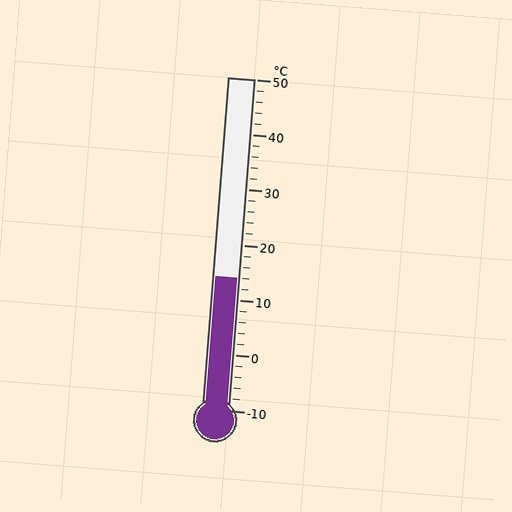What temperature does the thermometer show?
The thermometer shows approximately 14°C.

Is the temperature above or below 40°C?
The temperature is below 40°C.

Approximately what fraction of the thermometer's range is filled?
The thermometer is filled to approximately 40% of its range.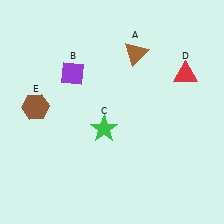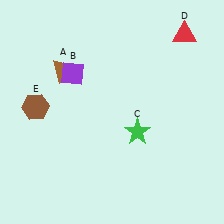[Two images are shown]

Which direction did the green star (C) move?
The green star (C) moved right.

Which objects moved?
The objects that moved are: the brown triangle (A), the green star (C), the red triangle (D).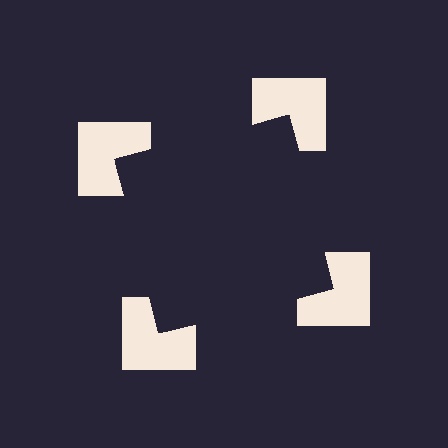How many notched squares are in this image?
There are 4 — one at each vertex of the illusory square.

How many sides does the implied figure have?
4 sides.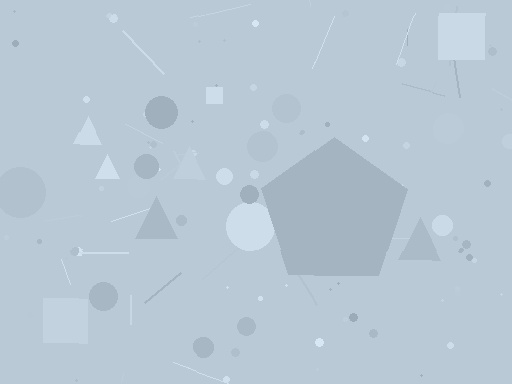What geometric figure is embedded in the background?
A pentagon is embedded in the background.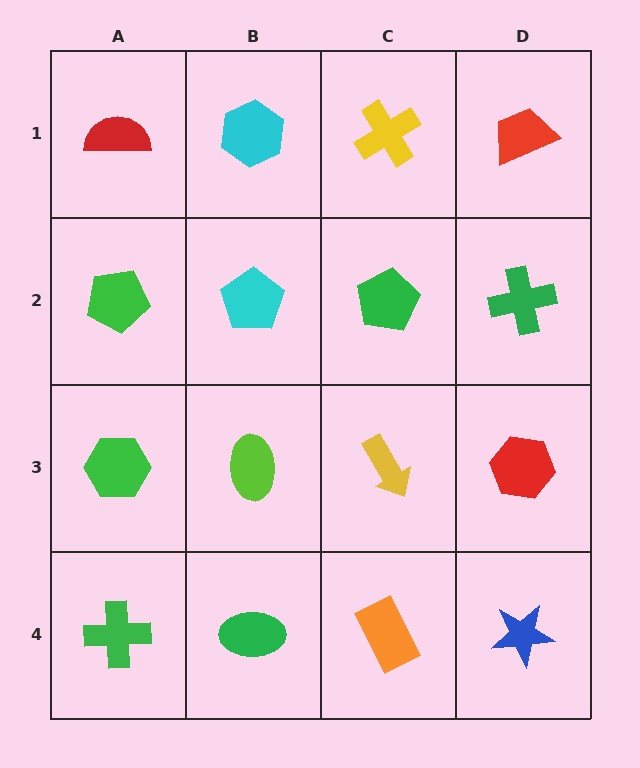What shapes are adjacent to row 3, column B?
A cyan pentagon (row 2, column B), a green ellipse (row 4, column B), a green hexagon (row 3, column A), a yellow arrow (row 3, column C).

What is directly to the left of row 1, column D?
A yellow cross.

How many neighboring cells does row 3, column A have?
3.